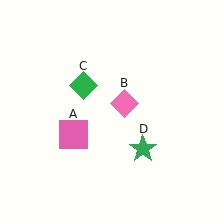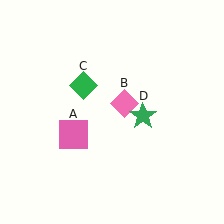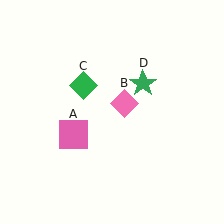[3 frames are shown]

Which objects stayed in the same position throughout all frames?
Pink square (object A) and pink diamond (object B) and green diamond (object C) remained stationary.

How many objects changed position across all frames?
1 object changed position: green star (object D).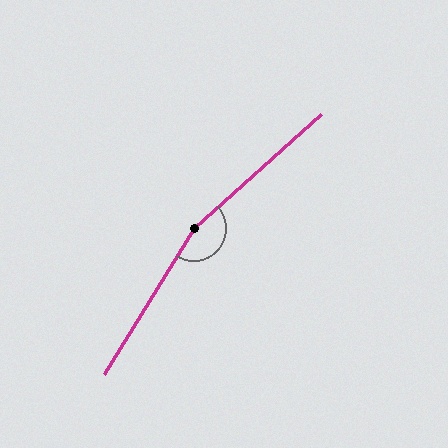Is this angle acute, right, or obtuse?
It is obtuse.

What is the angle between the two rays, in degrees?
Approximately 163 degrees.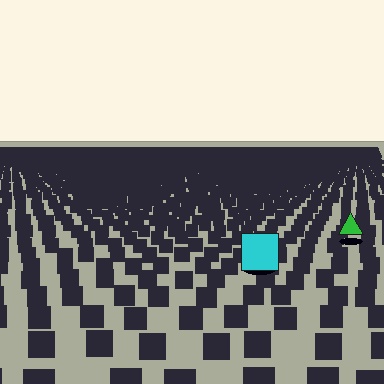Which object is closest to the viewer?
The cyan square is closest. The texture marks near it are larger and more spread out.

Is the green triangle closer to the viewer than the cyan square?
No. The cyan square is closer — you can tell from the texture gradient: the ground texture is coarser near it.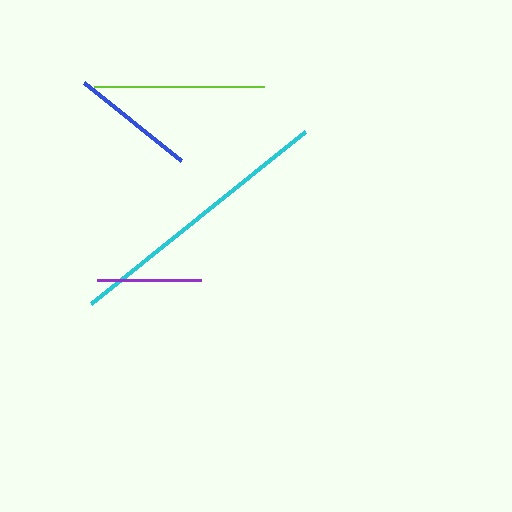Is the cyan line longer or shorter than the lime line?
The cyan line is longer than the lime line.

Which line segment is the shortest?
The purple line is the shortest at approximately 104 pixels.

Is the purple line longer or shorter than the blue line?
The blue line is longer than the purple line.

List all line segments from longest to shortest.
From longest to shortest: cyan, lime, blue, purple.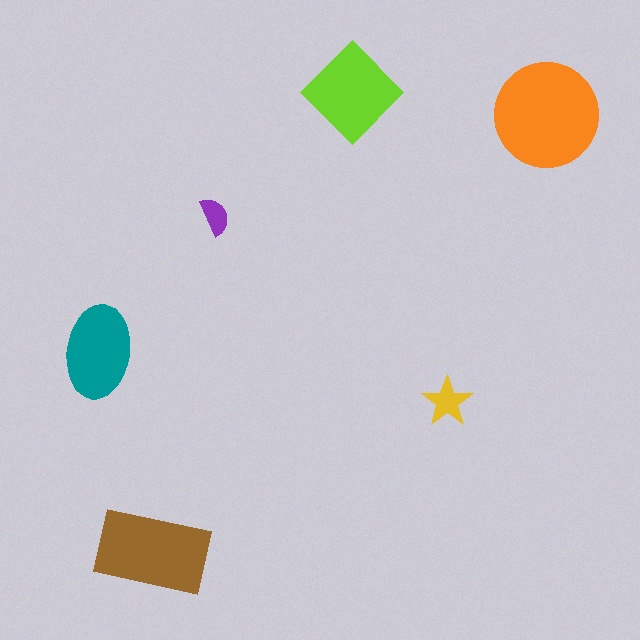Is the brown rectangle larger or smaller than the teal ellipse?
Larger.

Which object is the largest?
The orange circle.